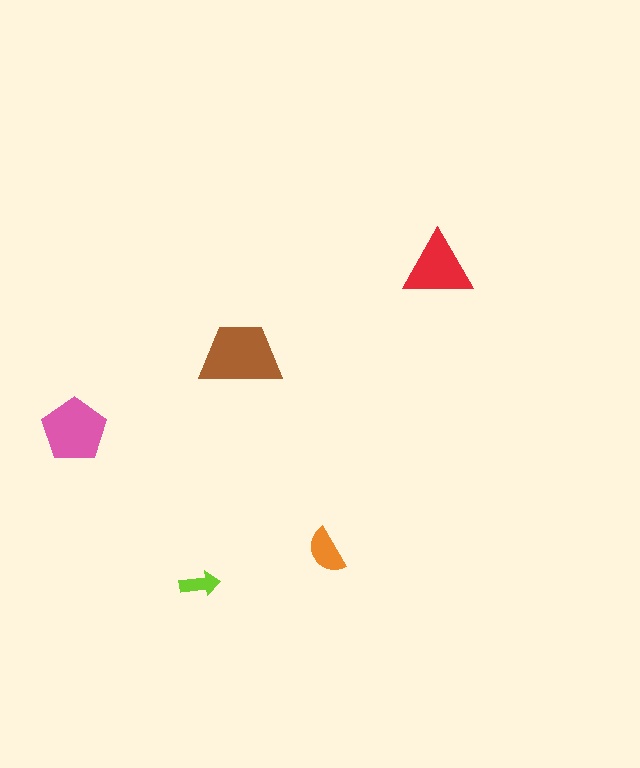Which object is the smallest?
The lime arrow.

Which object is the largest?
The brown trapezoid.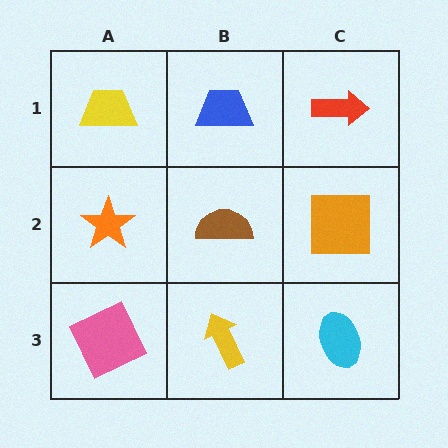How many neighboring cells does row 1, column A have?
2.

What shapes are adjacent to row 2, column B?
A blue trapezoid (row 1, column B), a yellow arrow (row 3, column B), an orange star (row 2, column A), an orange square (row 2, column C).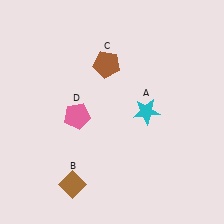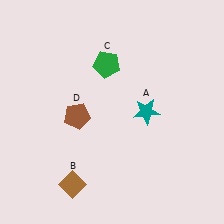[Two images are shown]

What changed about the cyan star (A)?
In Image 1, A is cyan. In Image 2, it changed to teal.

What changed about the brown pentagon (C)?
In Image 1, C is brown. In Image 2, it changed to green.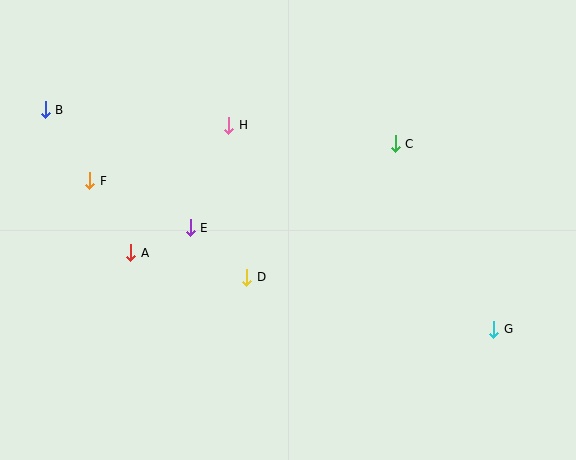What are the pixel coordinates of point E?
Point E is at (190, 228).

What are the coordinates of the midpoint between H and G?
The midpoint between H and G is at (361, 227).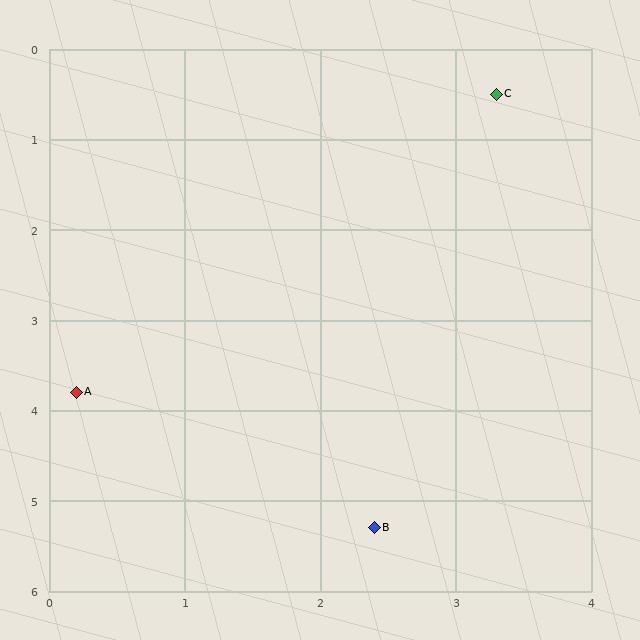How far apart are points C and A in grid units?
Points C and A are about 4.5 grid units apart.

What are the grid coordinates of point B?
Point B is at approximately (2.4, 5.3).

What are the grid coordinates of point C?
Point C is at approximately (3.3, 0.5).